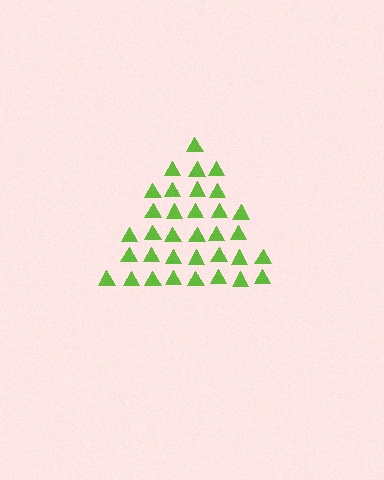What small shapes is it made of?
It is made of small triangles.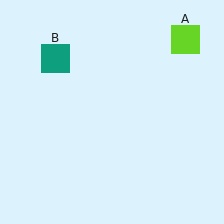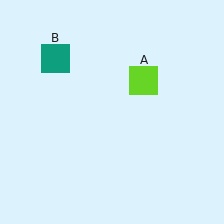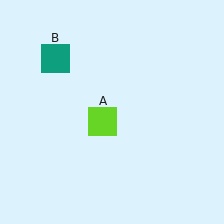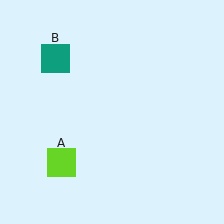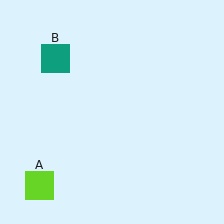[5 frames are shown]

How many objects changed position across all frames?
1 object changed position: lime square (object A).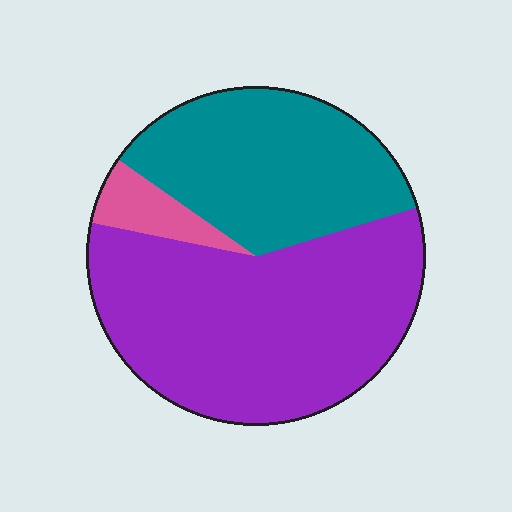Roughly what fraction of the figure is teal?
Teal takes up about three eighths (3/8) of the figure.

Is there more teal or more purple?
Purple.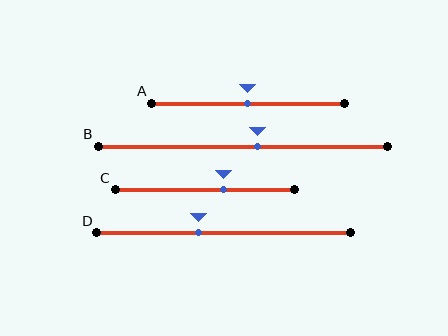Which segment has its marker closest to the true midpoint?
Segment A has its marker closest to the true midpoint.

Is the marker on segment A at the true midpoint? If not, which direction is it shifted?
Yes, the marker on segment A is at the true midpoint.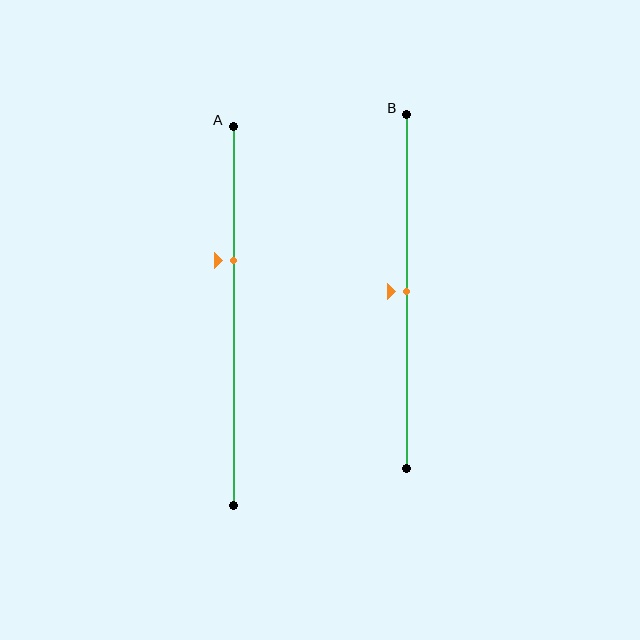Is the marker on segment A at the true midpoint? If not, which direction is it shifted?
No, the marker on segment A is shifted upward by about 15% of the segment length.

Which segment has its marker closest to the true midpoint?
Segment B has its marker closest to the true midpoint.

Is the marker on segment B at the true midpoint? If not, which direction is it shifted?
Yes, the marker on segment B is at the true midpoint.